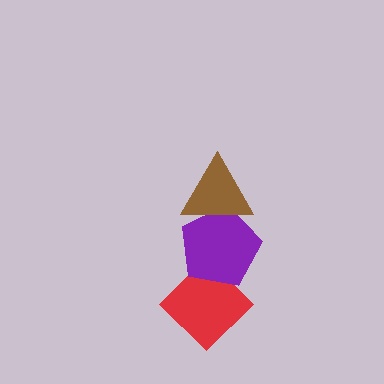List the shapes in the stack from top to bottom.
From top to bottom: the brown triangle, the purple pentagon, the red diamond.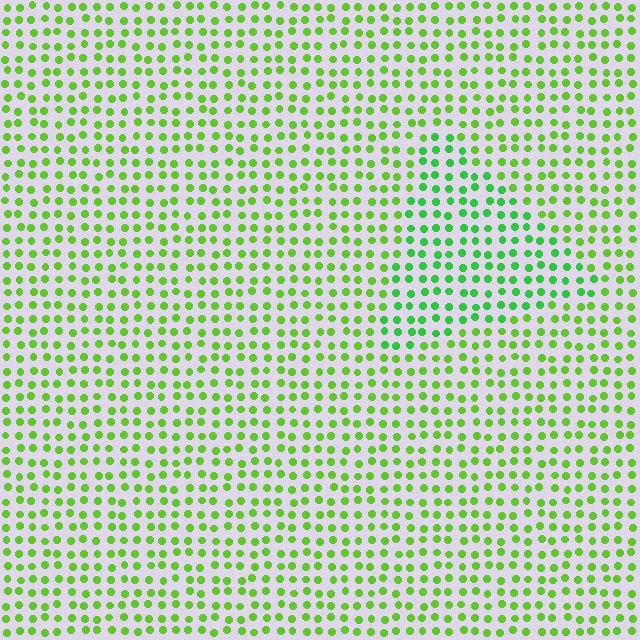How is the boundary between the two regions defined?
The boundary is defined purely by a slight shift in hue (about 28 degrees). Spacing, size, and orientation are identical on both sides.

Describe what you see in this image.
The image is filled with small lime elements in a uniform arrangement. A triangle-shaped region is visible where the elements are tinted to a slightly different hue, forming a subtle color boundary.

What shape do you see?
I see a triangle.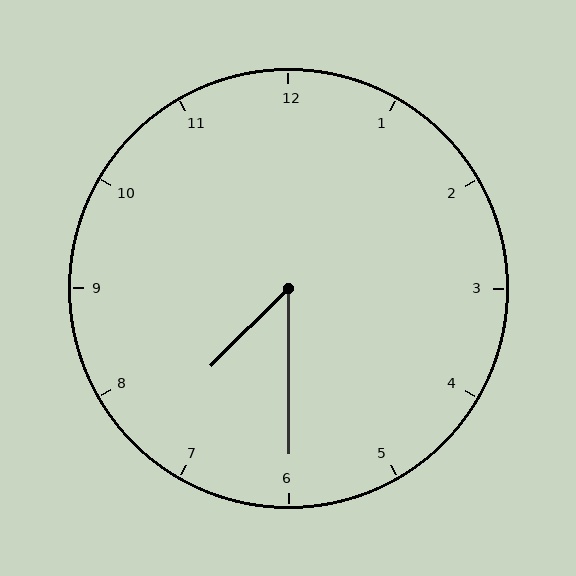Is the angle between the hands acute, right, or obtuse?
It is acute.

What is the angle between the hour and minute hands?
Approximately 45 degrees.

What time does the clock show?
7:30.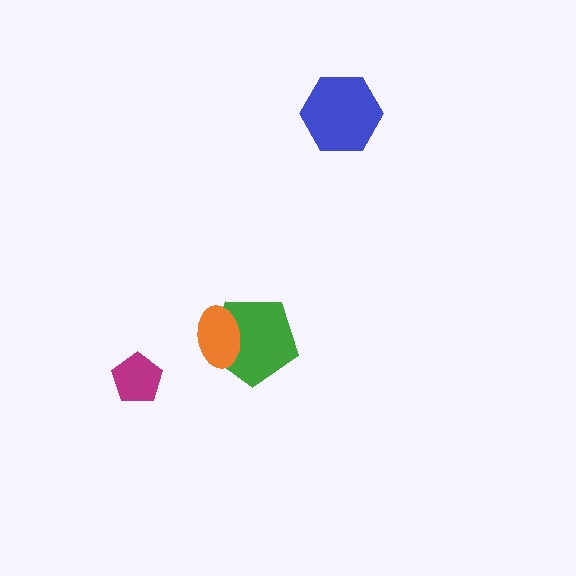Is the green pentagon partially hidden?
Yes, it is partially covered by another shape.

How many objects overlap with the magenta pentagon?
0 objects overlap with the magenta pentagon.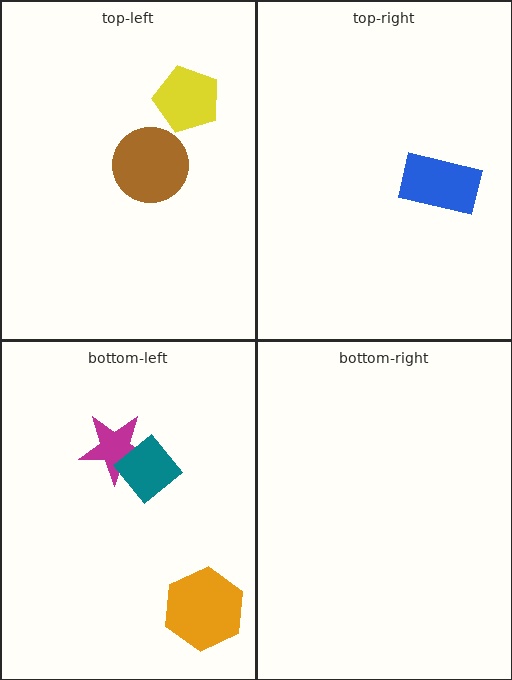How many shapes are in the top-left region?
2.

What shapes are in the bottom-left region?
The magenta star, the teal diamond, the orange hexagon.